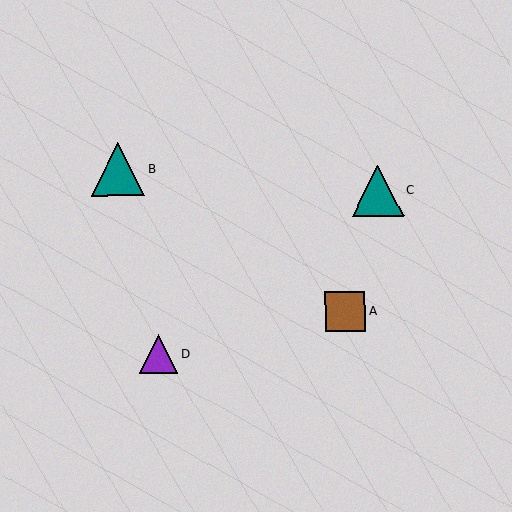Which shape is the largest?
The teal triangle (labeled B) is the largest.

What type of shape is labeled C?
Shape C is a teal triangle.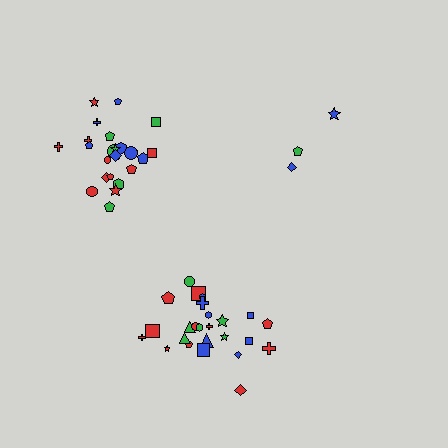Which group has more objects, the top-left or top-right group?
The top-left group.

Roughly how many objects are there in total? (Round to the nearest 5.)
Roughly 55 objects in total.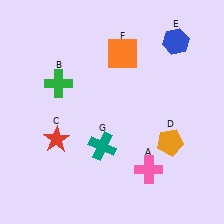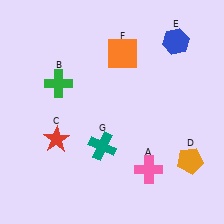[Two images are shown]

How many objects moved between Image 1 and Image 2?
1 object moved between the two images.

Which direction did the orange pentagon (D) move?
The orange pentagon (D) moved right.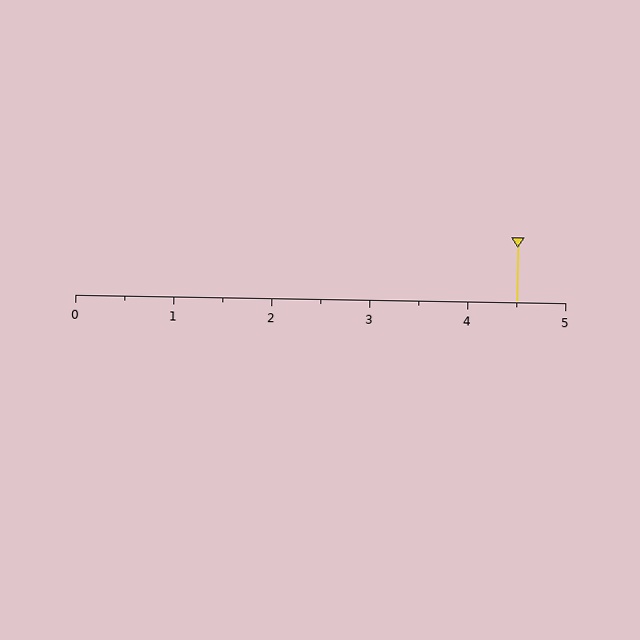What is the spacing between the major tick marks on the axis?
The major ticks are spaced 1 apart.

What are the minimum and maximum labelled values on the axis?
The axis runs from 0 to 5.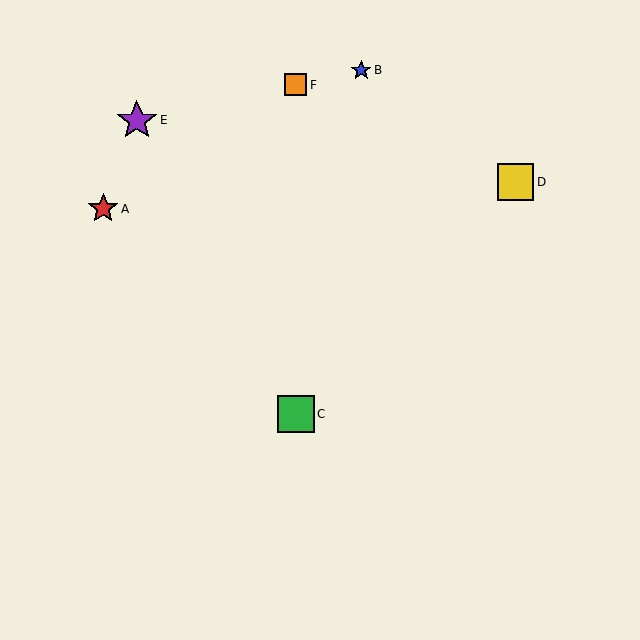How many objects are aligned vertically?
2 objects (C, F) are aligned vertically.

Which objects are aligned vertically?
Objects C, F are aligned vertically.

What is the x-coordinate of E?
Object E is at x≈137.